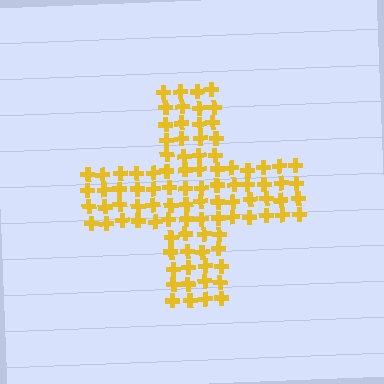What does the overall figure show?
The overall figure shows a cross.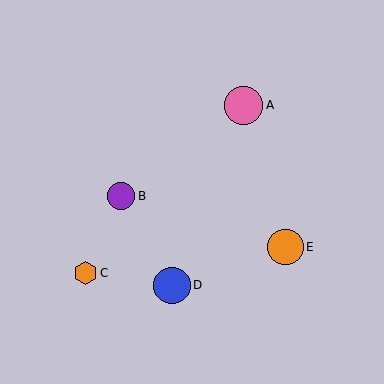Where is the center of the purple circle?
The center of the purple circle is at (121, 196).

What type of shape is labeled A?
Shape A is a pink circle.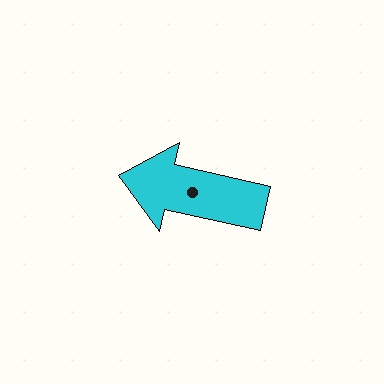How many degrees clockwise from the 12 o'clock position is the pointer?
Approximately 283 degrees.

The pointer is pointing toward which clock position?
Roughly 9 o'clock.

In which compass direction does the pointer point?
West.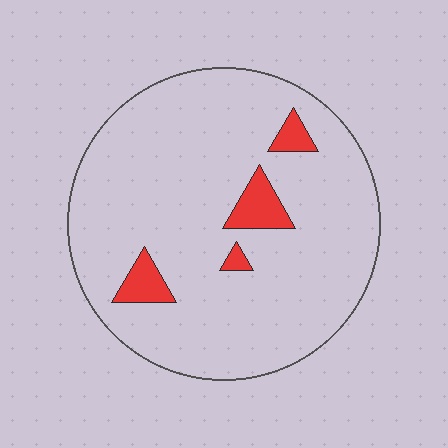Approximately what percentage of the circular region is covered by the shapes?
Approximately 10%.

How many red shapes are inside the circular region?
4.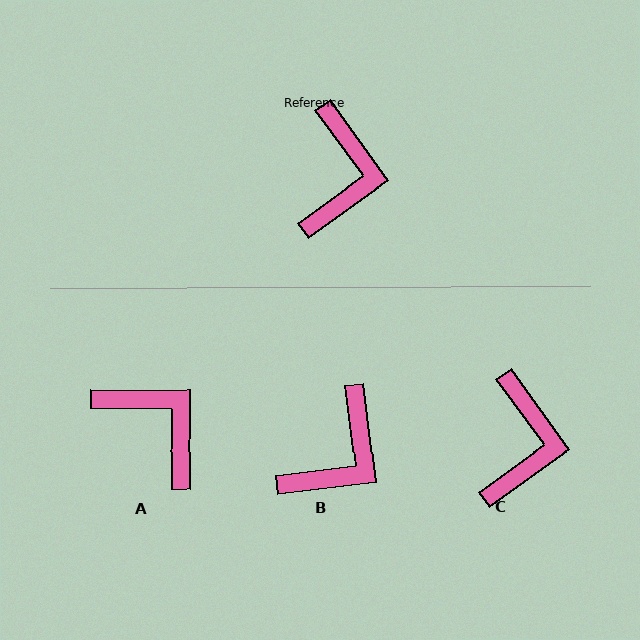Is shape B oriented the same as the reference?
No, it is off by about 29 degrees.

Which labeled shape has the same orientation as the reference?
C.